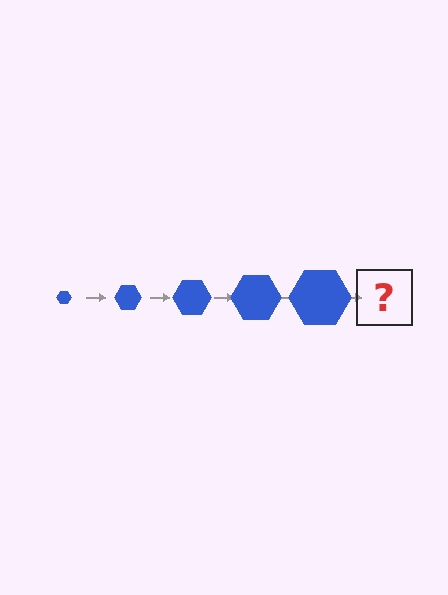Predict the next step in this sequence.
The next step is a blue hexagon, larger than the previous one.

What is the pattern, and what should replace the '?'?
The pattern is that the hexagon gets progressively larger each step. The '?' should be a blue hexagon, larger than the previous one.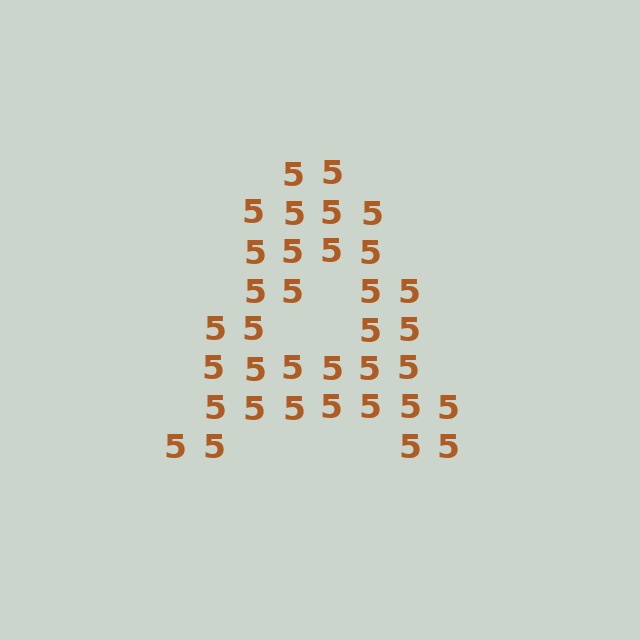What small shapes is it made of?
It is made of small digit 5's.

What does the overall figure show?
The overall figure shows the letter A.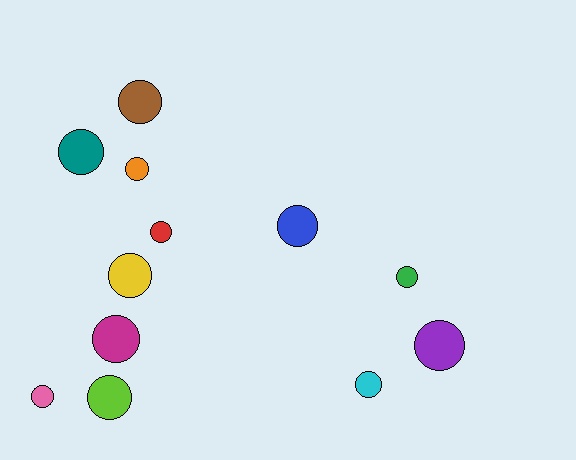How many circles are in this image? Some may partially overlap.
There are 12 circles.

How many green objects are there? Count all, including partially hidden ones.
There is 1 green object.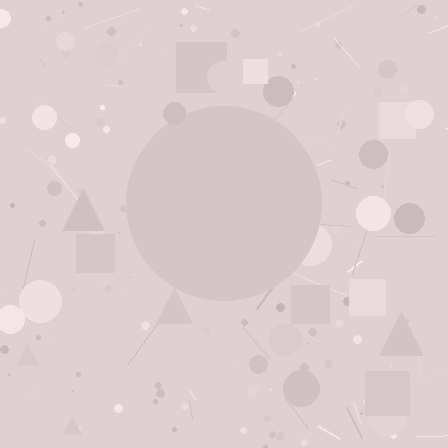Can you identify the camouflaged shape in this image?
The camouflaged shape is a circle.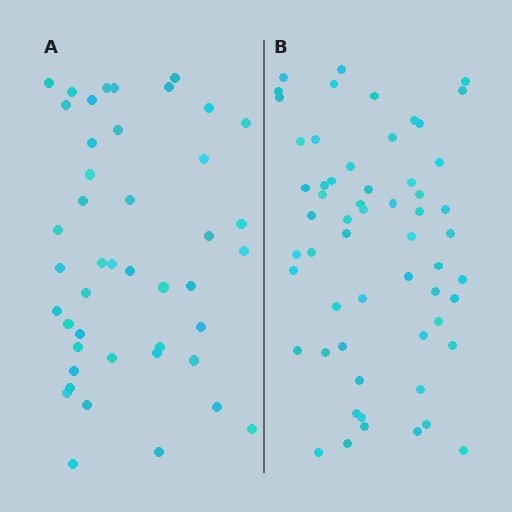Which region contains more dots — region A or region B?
Region B (the right region) has more dots.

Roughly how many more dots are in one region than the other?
Region B has approximately 15 more dots than region A.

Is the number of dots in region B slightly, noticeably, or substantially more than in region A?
Region B has noticeably more, but not dramatically so. The ratio is roughly 1.3 to 1.